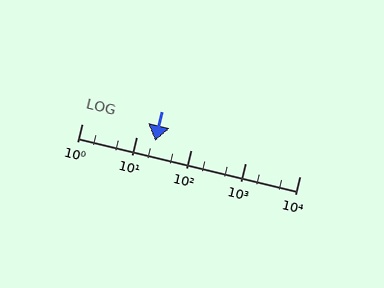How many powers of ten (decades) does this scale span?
The scale spans 4 decades, from 1 to 10000.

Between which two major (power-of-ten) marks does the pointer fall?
The pointer is between 10 and 100.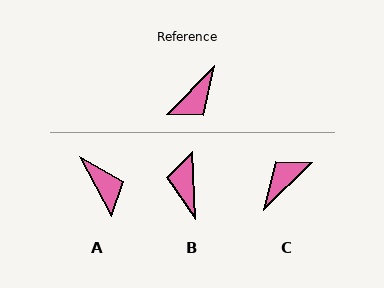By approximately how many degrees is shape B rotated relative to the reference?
Approximately 134 degrees clockwise.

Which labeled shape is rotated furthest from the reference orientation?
C, about 178 degrees away.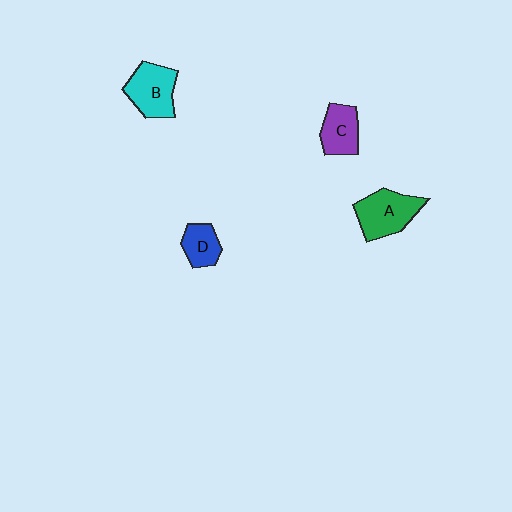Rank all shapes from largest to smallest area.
From largest to smallest: A (green), B (cyan), C (purple), D (blue).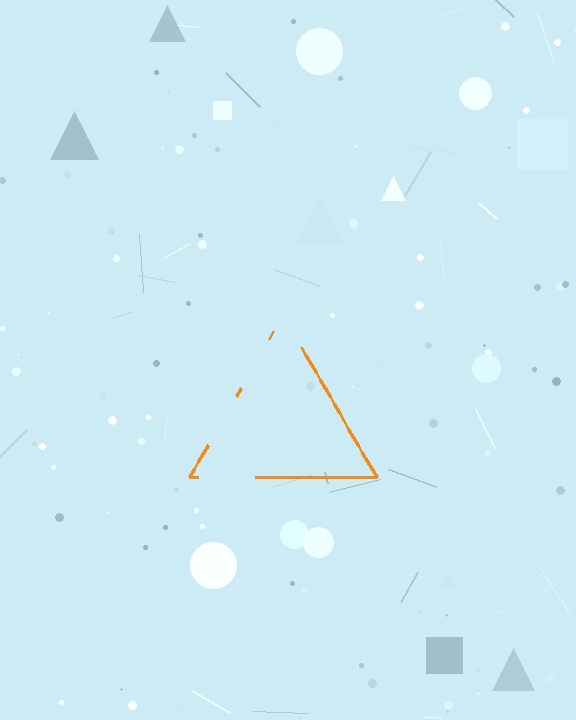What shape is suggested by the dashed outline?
The dashed outline suggests a triangle.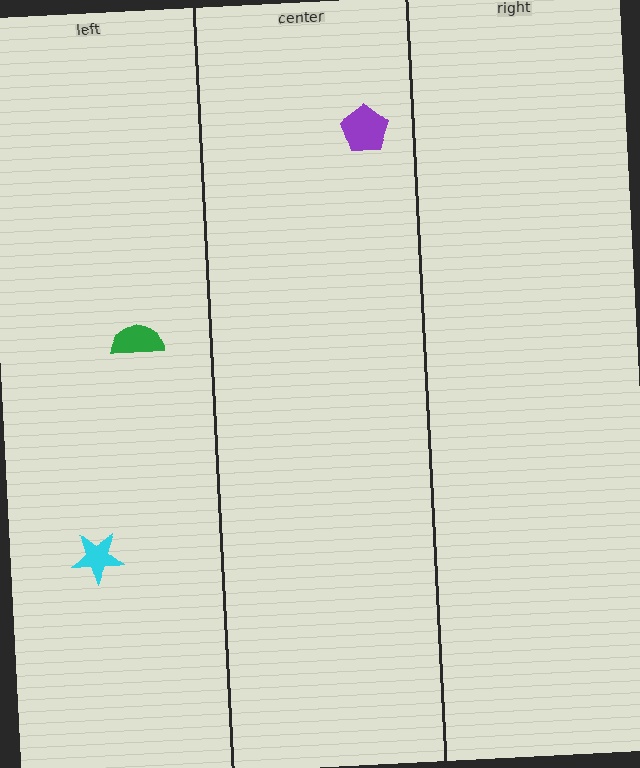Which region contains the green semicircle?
The left region.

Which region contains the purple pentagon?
The center region.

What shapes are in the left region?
The green semicircle, the cyan star.